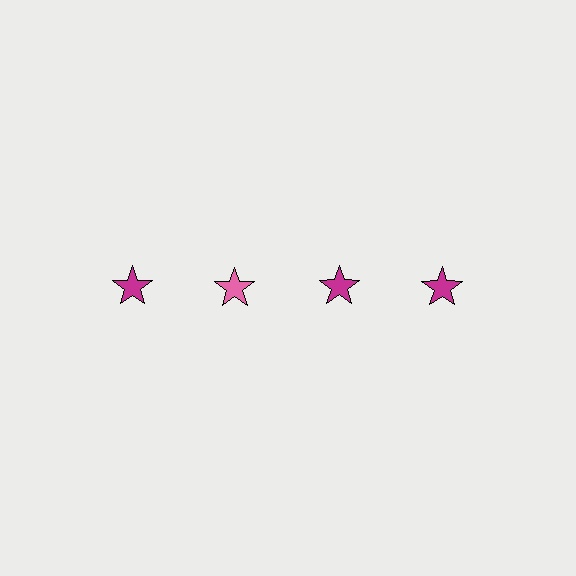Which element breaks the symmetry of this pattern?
The pink star in the top row, second from left column breaks the symmetry. All other shapes are magenta stars.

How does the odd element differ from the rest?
It has a different color: pink instead of magenta.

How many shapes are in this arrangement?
There are 4 shapes arranged in a grid pattern.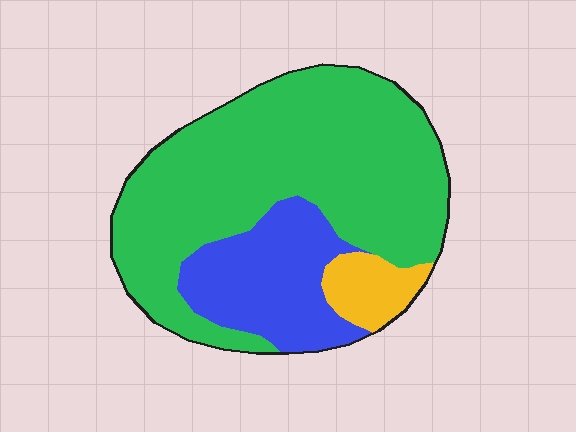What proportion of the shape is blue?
Blue covers 24% of the shape.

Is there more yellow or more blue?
Blue.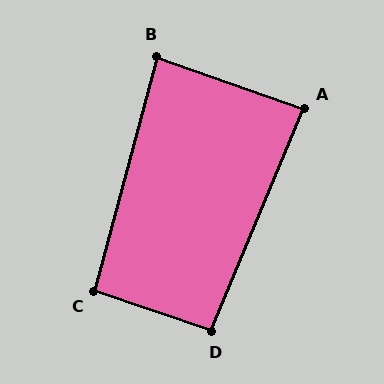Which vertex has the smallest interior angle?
B, at approximately 86 degrees.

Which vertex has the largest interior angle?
D, at approximately 94 degrees.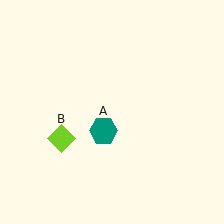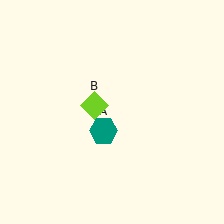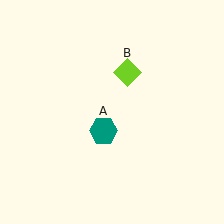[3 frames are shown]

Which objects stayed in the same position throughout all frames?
Teal hexagon (object A) remained stationary.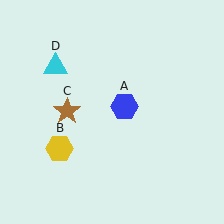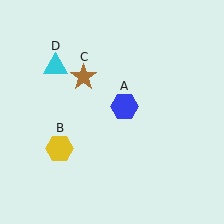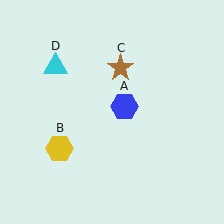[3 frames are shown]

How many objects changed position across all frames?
1 object changed position: brown star (object C).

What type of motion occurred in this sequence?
The brown star (object C) rotated clockwise around the center of the scene.